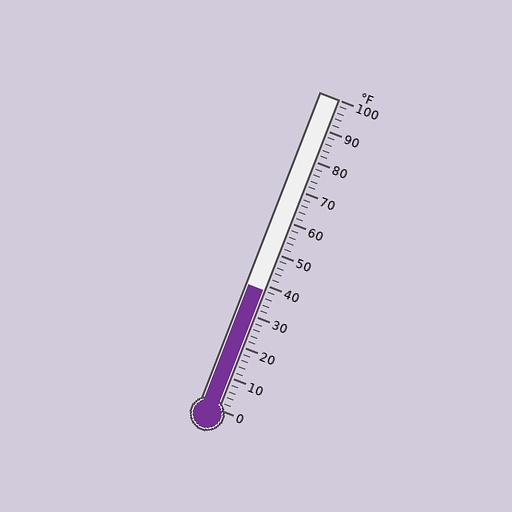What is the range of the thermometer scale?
The thermometer scale ranges from 0°F to 100°F.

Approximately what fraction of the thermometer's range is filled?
The thermometer is filled to approximately 40% of its range.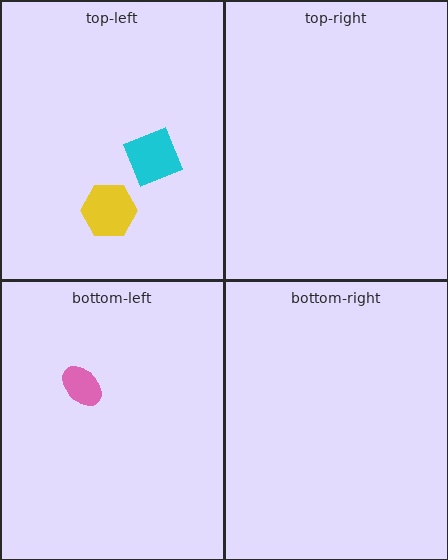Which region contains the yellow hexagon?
The top-left region.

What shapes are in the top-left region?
The yellow hexagon, the cyan square.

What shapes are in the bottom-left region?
The pink ellipse.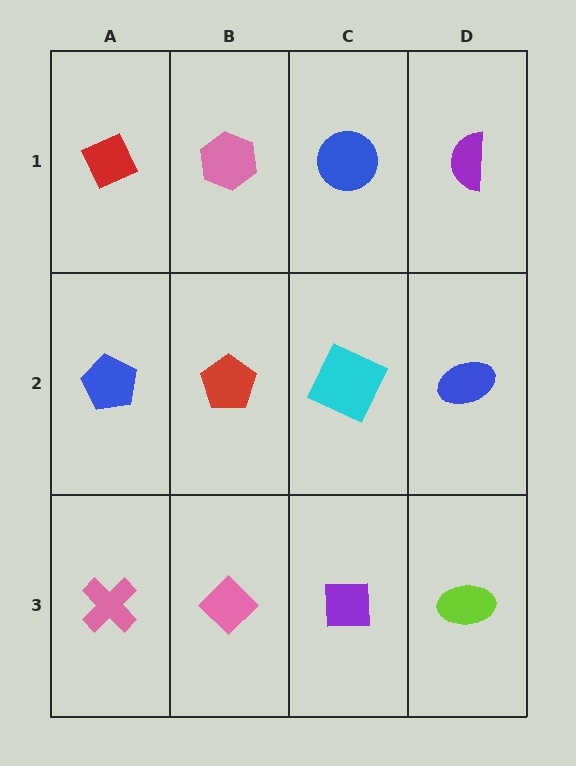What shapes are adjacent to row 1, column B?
A red pentagon (row 2, column B), a red diamond (row 1, column A), a blue circle (row 1, column C).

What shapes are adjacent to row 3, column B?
A red pentagon (row 2, column B), a pink cross (row 3, column A), a purple square (row 3, column C).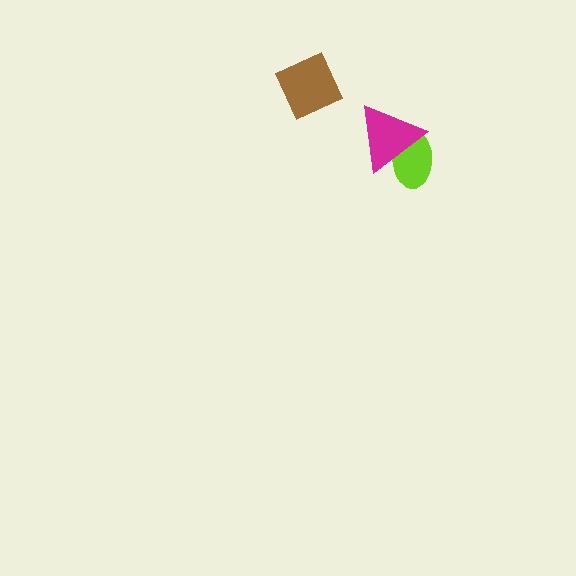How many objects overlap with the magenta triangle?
1 object overlaps with the magenta triangle.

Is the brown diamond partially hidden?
No, no other shape covers it.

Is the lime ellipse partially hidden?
Yes, it is partially covered by another shape.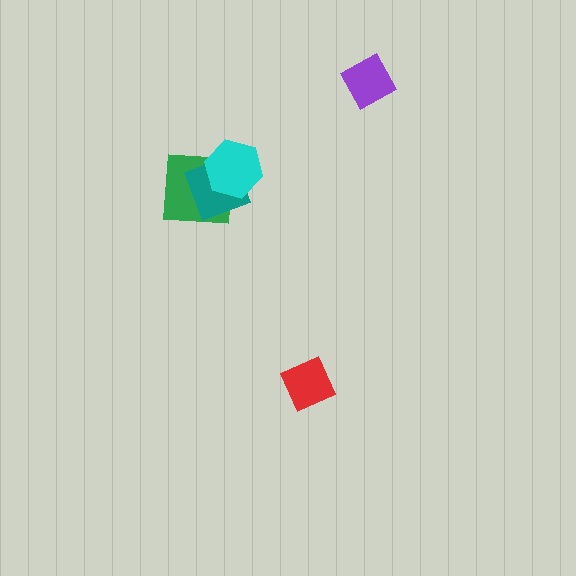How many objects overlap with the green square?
2 objects overlap with the green square.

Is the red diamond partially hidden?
No, no other shape covers it.